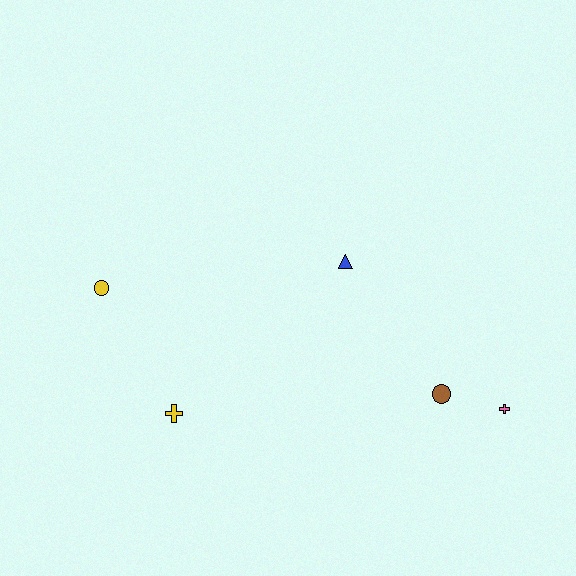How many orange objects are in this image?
There are no orange objects.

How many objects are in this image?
There are 5 objects.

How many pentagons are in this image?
There are no pentagons.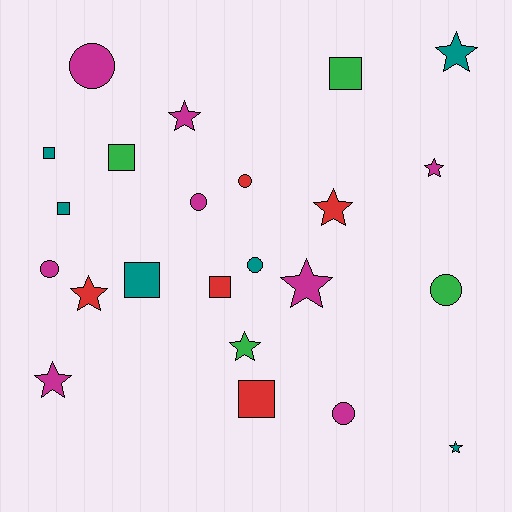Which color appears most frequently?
Magenta, with 8 objects.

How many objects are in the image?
There are 23 objects.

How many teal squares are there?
There are 3 teal squares.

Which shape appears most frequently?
Star, with 9 objects.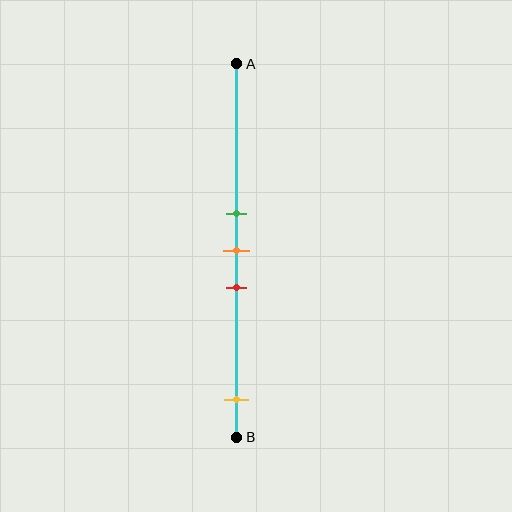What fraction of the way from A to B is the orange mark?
The orange mark is approximately 50% (0.5) of the way from A to B.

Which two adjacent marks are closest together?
The green and orange marks are the closest adjacent pair.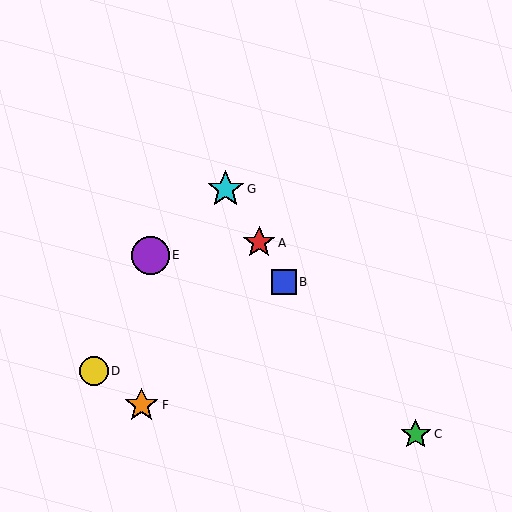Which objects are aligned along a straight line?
Objects A, B, G are aligned along a straight line.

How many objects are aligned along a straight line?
3 objects (A, B, G) are aligned along a straight line.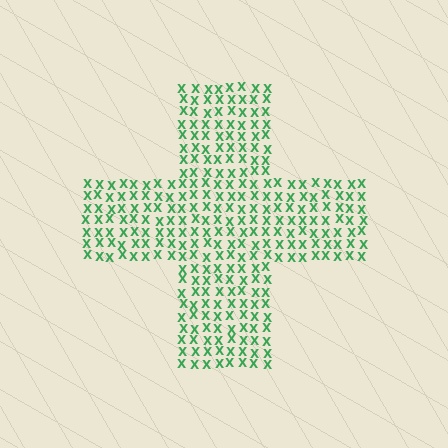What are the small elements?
The small elements are letter X's.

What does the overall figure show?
The overall figure shows a cross.